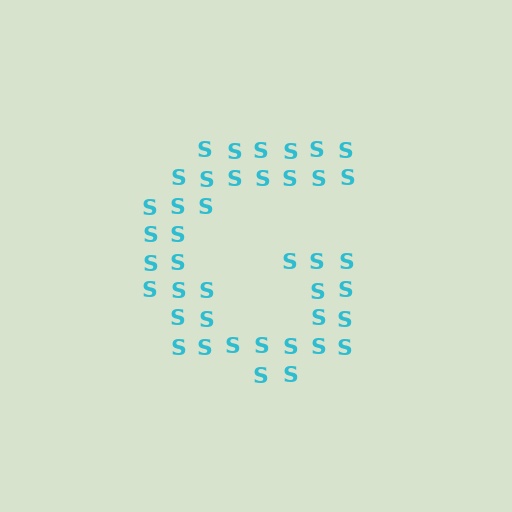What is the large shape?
The large shape is the letter G.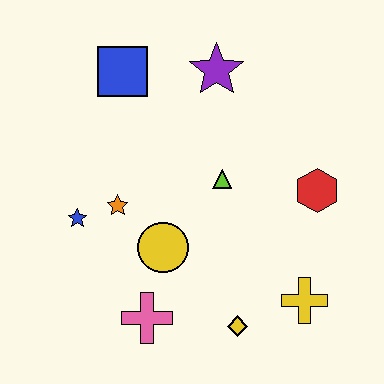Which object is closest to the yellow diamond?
The yellow cross is closest to the yellow diamond.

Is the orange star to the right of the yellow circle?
No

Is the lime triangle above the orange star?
Yes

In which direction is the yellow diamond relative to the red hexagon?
The yellow diamond is below the red hexagon.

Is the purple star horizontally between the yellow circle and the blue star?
No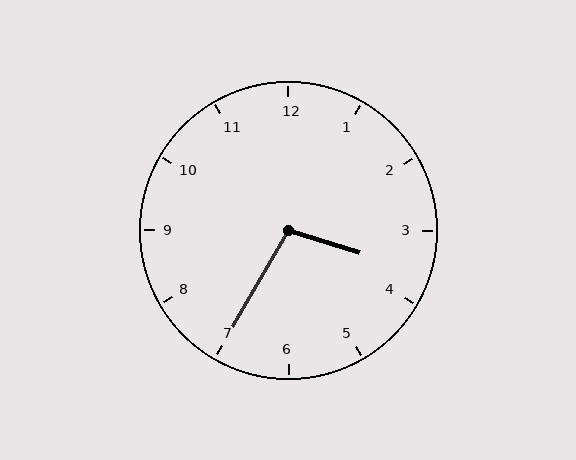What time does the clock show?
3:35.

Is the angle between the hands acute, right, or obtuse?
It is obtuse.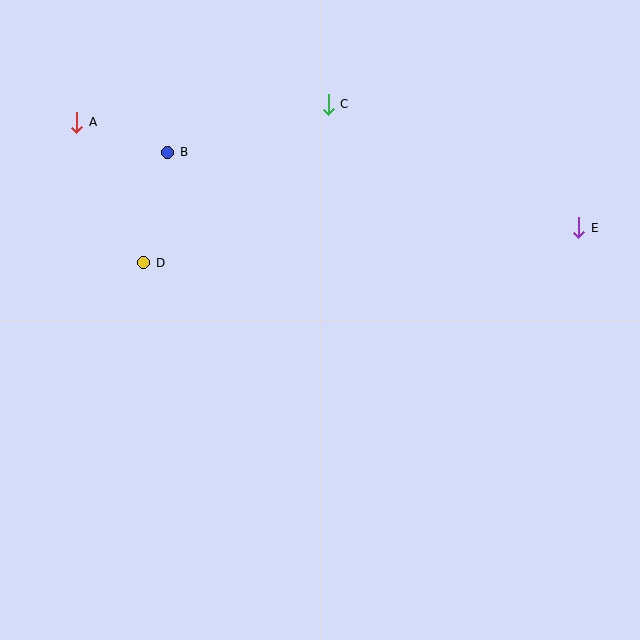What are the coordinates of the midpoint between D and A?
The midpoint between D and A is at (110, 193).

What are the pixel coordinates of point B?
Point B is at (168, 152).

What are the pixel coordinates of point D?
Point D is at (144, 263).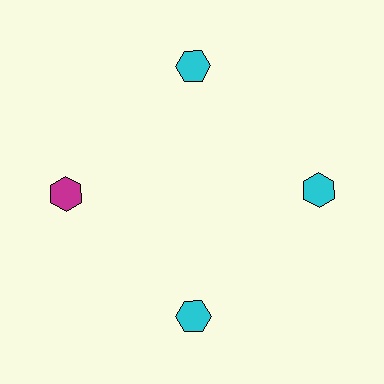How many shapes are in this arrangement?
There are 4 shapes arranged in a ring pattern.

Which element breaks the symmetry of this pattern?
The magenta hexagon at roughly the 9 o'clock position breaks the symmetry. All other shapes are cyan hexagons.